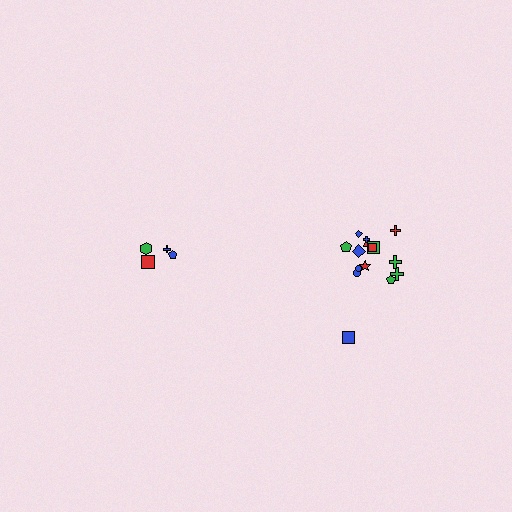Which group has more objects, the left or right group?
The right group.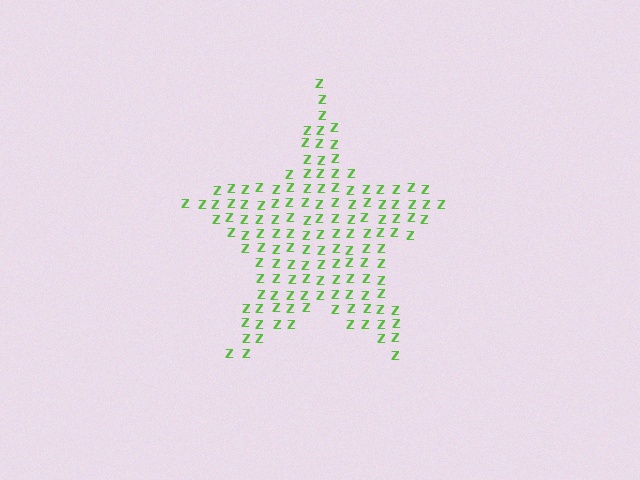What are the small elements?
The small elements are letter Z's.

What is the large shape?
The large shape is a star.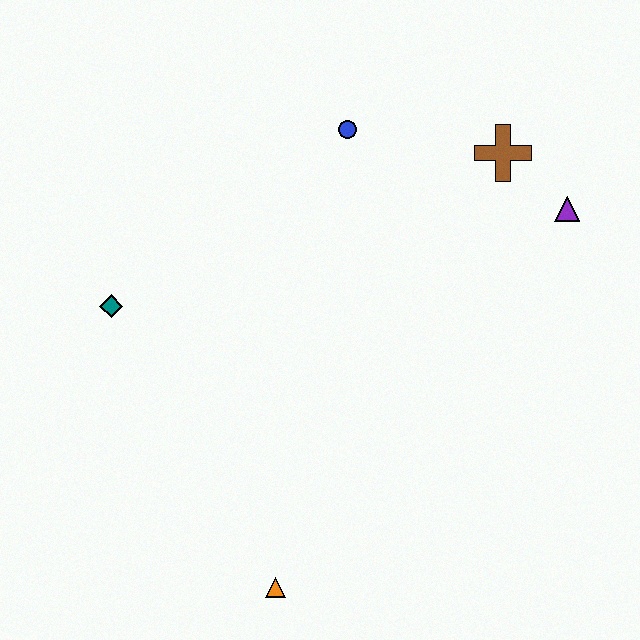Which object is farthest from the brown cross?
The orange triangle is farthest from the brown cross.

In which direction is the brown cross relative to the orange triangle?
The brown cross is above the orange triangle.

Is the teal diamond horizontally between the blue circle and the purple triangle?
No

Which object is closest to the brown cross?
The purple triangle is closest to the brown cross.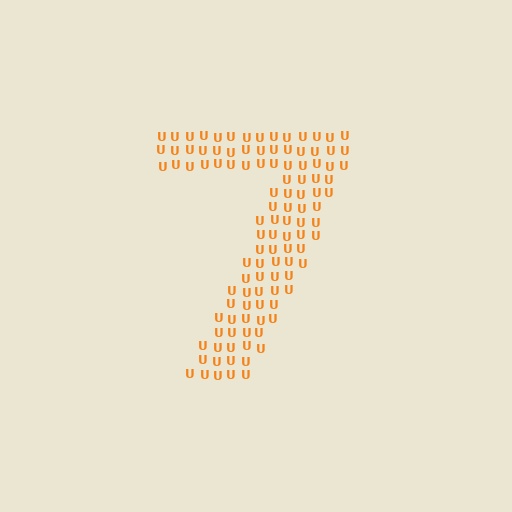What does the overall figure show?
The overall figure shows the digit 7.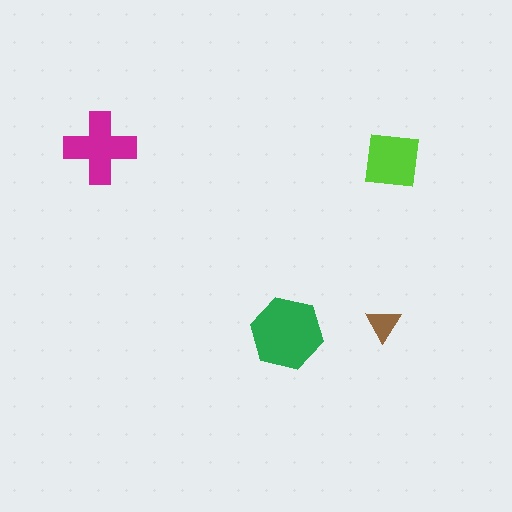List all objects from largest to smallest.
The green hexagon, the magenta cross, the lime square, the brown triangle.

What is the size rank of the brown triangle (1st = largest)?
4th.